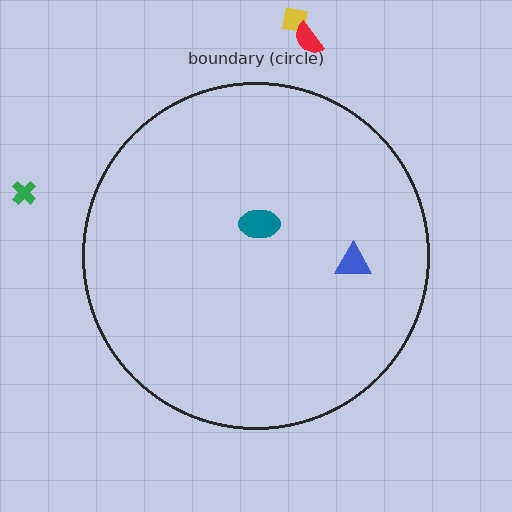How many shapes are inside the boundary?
2 inside, 3 outside.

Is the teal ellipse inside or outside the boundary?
Inside.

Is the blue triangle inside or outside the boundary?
Inside.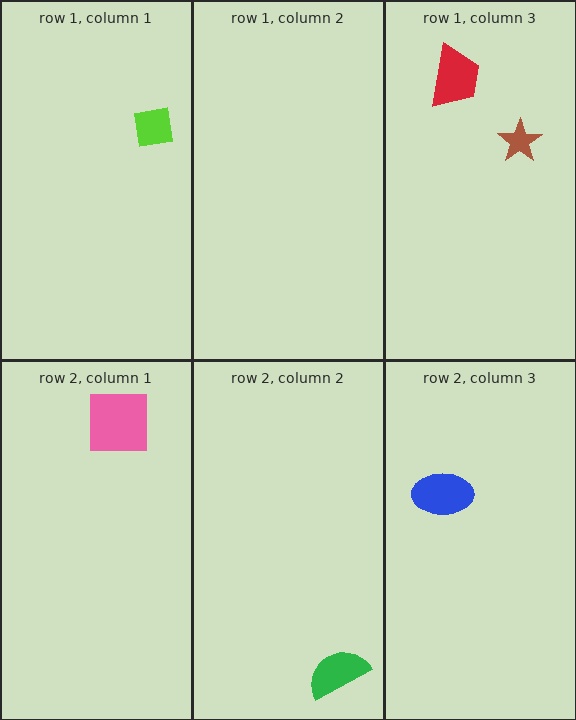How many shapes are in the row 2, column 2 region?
1.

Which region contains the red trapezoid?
The row 1, column 3 region.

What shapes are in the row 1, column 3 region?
The red trapezoid, the brown star.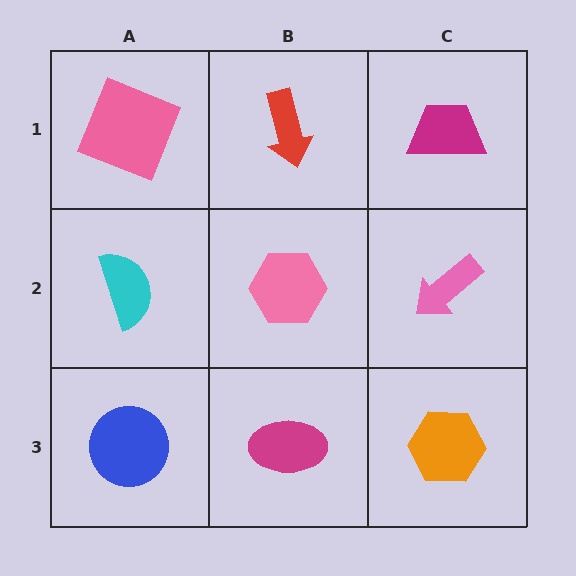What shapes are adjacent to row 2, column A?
A pink square (row 1, column A), a blue circle (row 3, column A), a pink hexagon (row 2, column B).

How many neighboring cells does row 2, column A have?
3.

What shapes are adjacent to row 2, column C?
A magenta trapezoid (row 1, column C), an orange hexagon (row 3, column C), a pink hexagon (row 2, column B).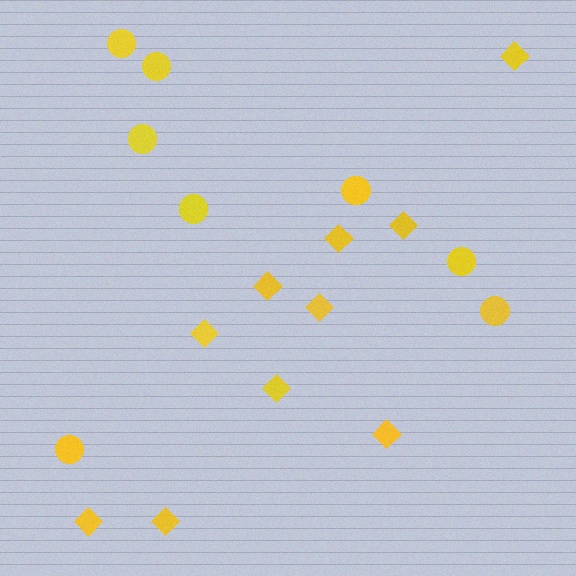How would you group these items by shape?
There are 2 groups: one group of diamonds (10) and one group of circles (8).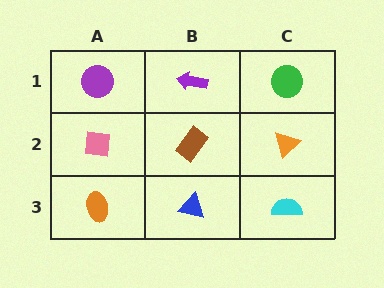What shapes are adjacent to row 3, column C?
An orange triangle (row 2, column C), a blue triangle (row 3, column B).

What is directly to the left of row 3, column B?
An orange ellipse.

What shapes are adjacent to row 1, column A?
A pink square (row 2, column A), a purple arrow (row 1, column B).